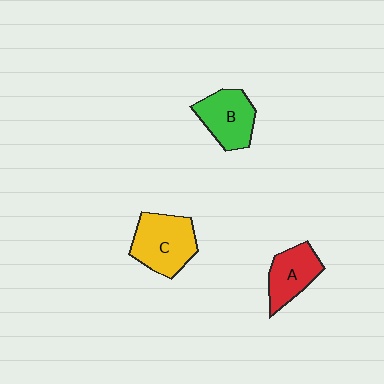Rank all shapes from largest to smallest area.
From largest to smallest: C (yellow), B (green), A (red).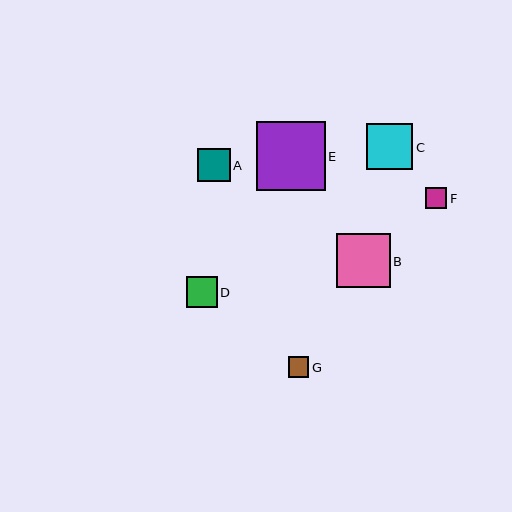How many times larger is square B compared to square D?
Square B is approximately 1.7 times the size of square D.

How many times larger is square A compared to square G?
Square A is approximately 1.6 times the size of square G.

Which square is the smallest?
Square G is the smallest with a size of approximately 21 pixels.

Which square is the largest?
Square E is the largest with a size of approximately 69 pixels.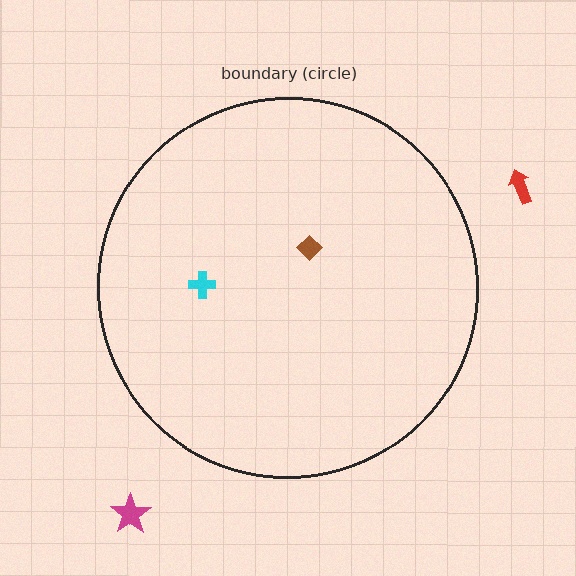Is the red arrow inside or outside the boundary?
Outside.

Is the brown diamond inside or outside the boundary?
Inside.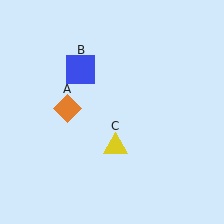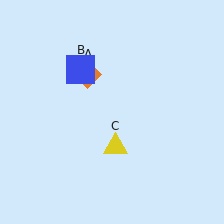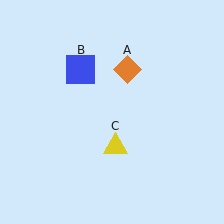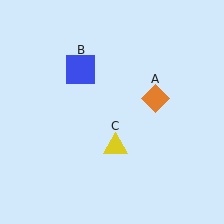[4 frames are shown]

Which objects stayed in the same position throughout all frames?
Blue square (object B) and yellow triangle (object C) remained stationary.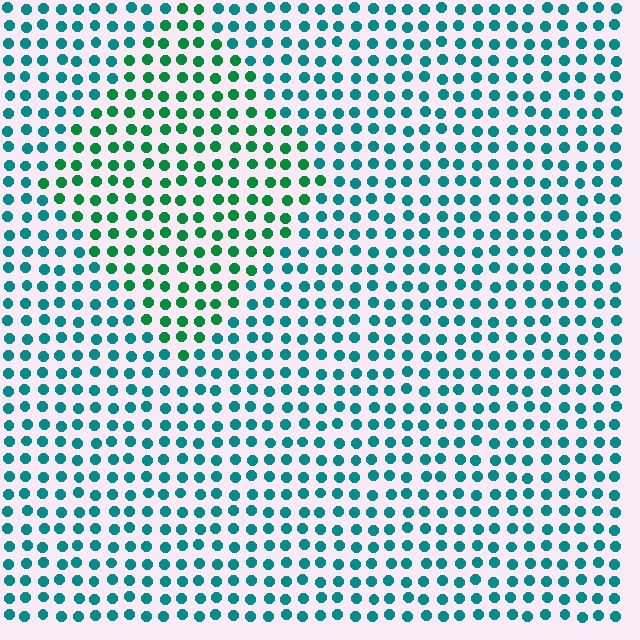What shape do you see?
I see a diamond.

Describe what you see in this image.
The image is filled with small teal elements in a uniform arrangement. A diamond-shaped region is visible where the elements are tinted to a slightly different hue, forming a subtle color boundary.